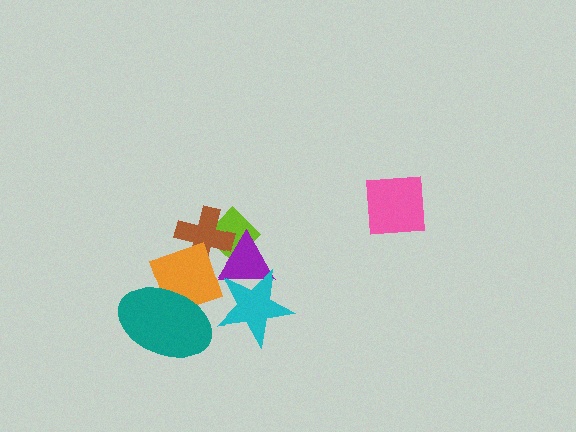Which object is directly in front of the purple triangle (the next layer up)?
The cyan star is directly in front of the purple triangle.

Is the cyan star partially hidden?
Yes, it is partially covered by another shape.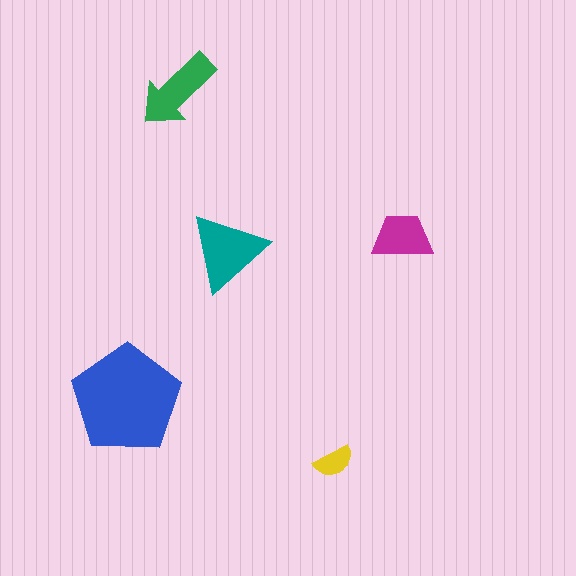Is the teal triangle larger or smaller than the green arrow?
Larger.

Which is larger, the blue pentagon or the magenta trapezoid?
The blue pentagon.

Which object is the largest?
The blue pentagon.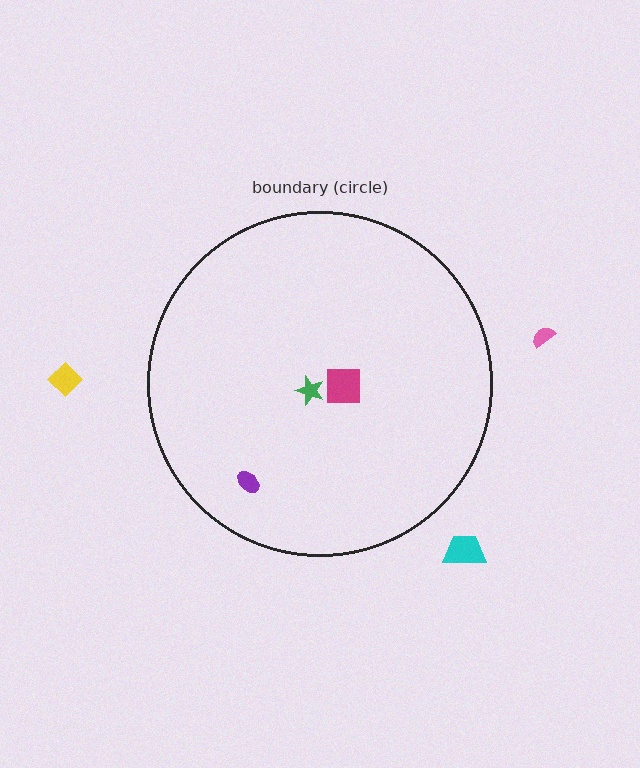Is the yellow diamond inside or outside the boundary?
Outside.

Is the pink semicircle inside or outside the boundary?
Outside.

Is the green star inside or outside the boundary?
Inside.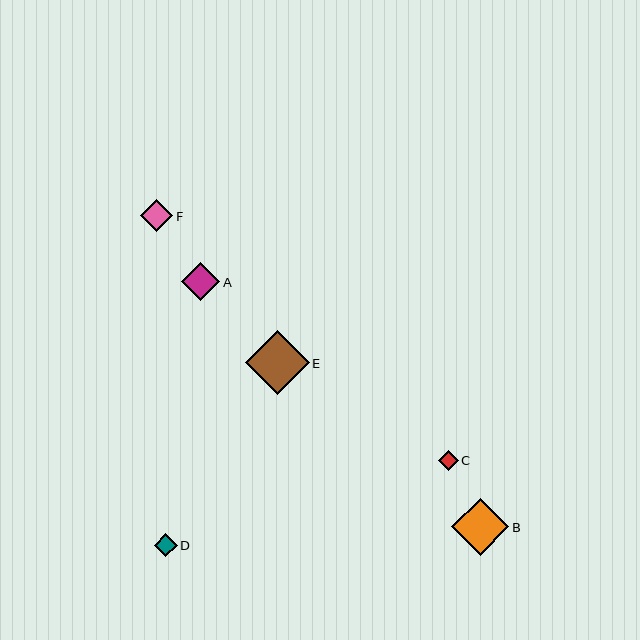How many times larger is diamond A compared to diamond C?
Diamond A is approximately 1.9 times the size of diamond C.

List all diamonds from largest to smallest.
From largest to smallest: E, B, A, F, D, C.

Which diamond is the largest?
Diamond E is the largest with a size of approximately 64 pixels.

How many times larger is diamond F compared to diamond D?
Diamond F is approximately 1.4 times the size of diamond D.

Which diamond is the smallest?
Diamond C is the smallest with a size of approximately 20 pixels.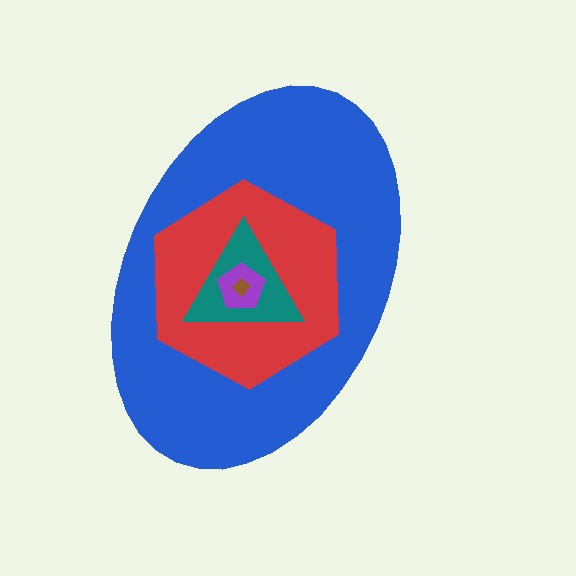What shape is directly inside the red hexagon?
The teal triangle.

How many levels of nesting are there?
5.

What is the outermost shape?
The blue ellipse.